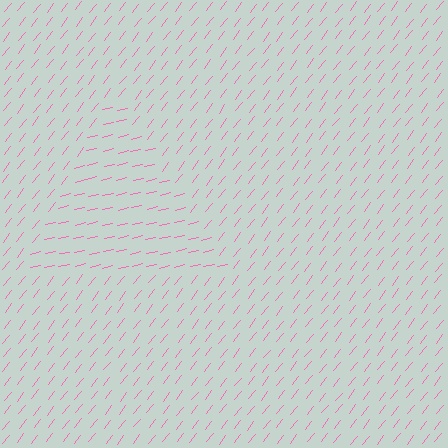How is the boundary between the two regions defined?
The boundary is defined purely by a change in line orientation (approximately 39 degrees difference). All lines are the same color and thickness.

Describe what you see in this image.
The image is filled with small pink line segments. A triangle region in the image has lines oriented differently from the surrounding lines, creating a visible texture boundary.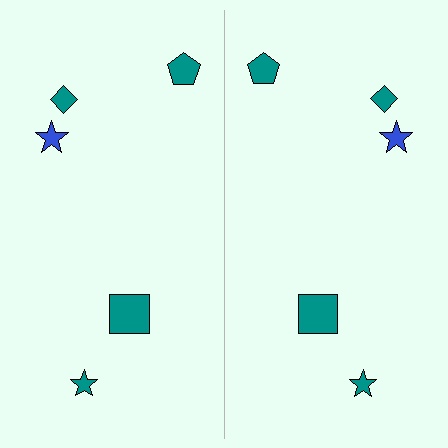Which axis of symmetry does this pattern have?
The pattern has a vertical axis of symmetry running through the center of the image.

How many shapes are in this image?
There are 10 shapes in this image.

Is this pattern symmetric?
Yes, this pattern has bilateral (reflection) symmetry.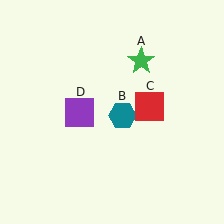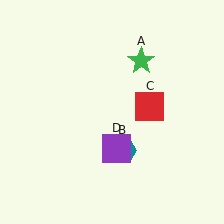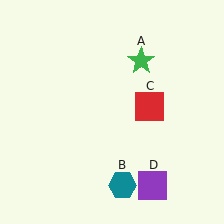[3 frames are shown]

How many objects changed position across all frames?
2 objects changed position: teal hexagon (object B), purple square (object D).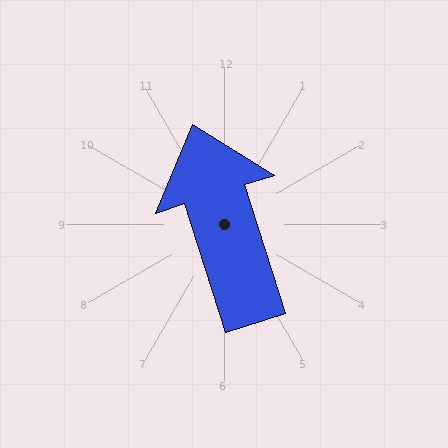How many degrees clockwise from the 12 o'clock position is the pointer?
Approximately 342 degrees.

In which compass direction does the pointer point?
North.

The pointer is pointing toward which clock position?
Roughly 11 o'clock.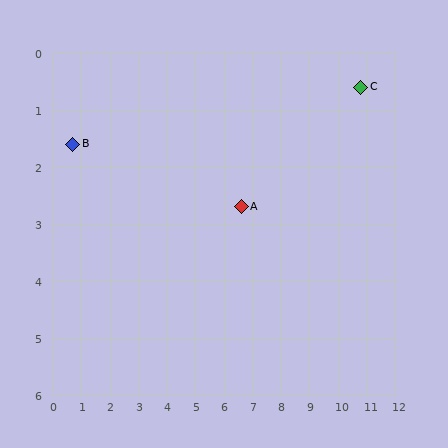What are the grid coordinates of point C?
Point C is at approximately (10.8, 0.6).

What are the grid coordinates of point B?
Point B is at approximately (0.7, 1.6).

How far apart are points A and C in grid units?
Points A and C are about 4.7 grid units apart.